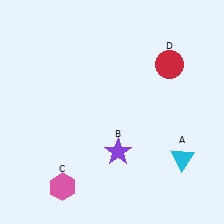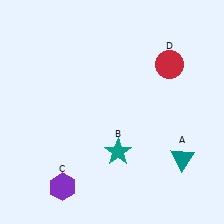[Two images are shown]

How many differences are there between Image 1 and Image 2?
There are 3 differences between the two images.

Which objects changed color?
A changed from cyan to teal. B changed from purple to teal. C changed from pink to purple.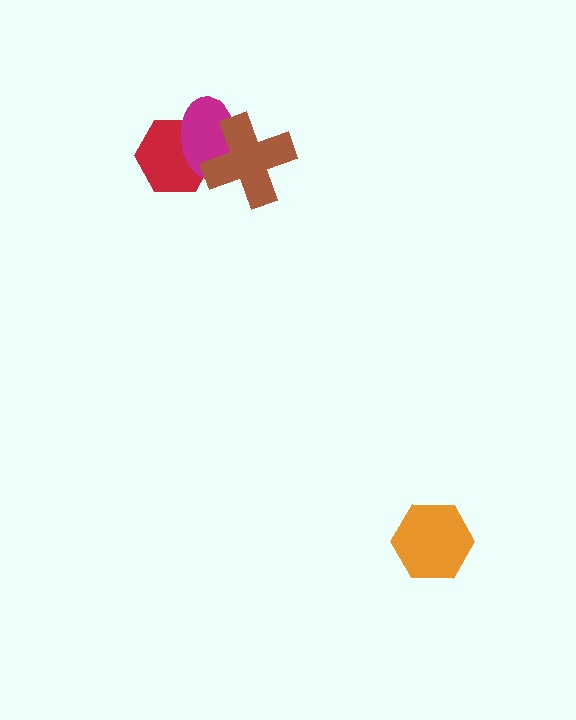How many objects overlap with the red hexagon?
2 objects overlap with the red hexagon.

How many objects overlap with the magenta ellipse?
2 objects overlap with the magenta ellipse.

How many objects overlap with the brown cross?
2 objects overlap with the brown cross.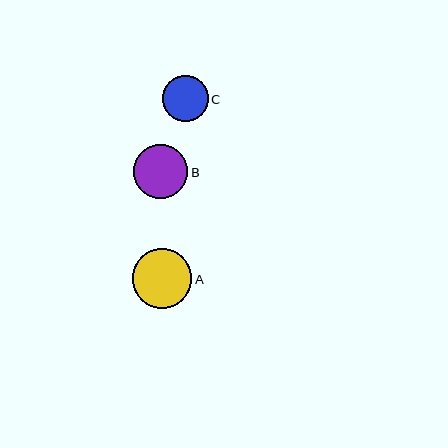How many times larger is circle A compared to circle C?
Circle A is approximately 1.3 times the size of circle C.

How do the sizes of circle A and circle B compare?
Circle A and circle B are approximately the same size.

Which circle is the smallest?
Circle C is the smallest with a size of approximately 46 pixels.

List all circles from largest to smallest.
From largest to smallest: A, B, C.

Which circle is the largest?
Circle A is the largest with a size of approximately 60 pixels.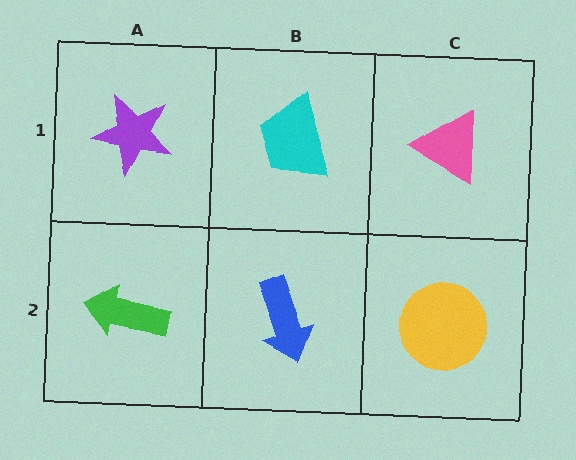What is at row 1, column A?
A purple star.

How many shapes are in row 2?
3 shapes.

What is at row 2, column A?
A green arrow.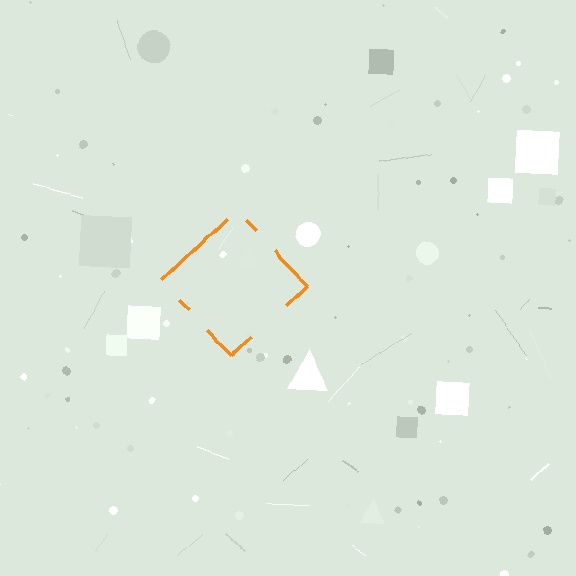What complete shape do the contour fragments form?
The contour fragments form a diamond.